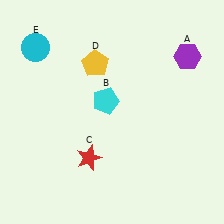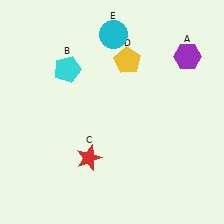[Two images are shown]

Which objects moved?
The objects that moved are: the cyan pentagon (B), the yellow pentagon (D), the cyan circle (E).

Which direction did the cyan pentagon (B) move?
The cyan pentagon (B) moved left.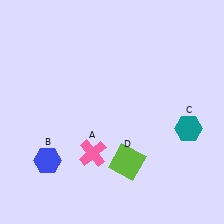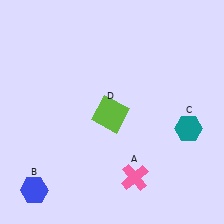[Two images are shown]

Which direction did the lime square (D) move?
The lime square (D) moved up.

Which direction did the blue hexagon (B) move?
The blue hexagon (B) moved down.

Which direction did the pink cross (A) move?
The pink cross (A) moved right.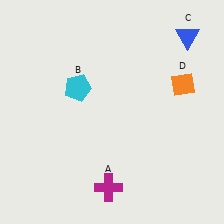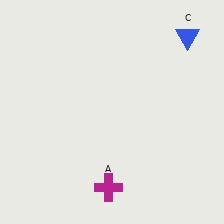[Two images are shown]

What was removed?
The cyan pentagon (B), the orange diamond (D) were removed in Image 2.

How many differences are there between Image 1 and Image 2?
There are 2 differences between the two images.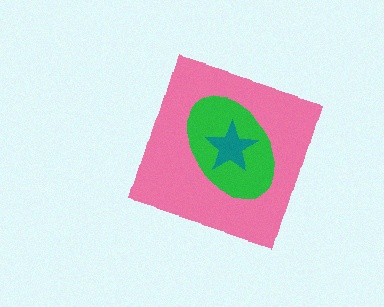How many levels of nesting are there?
3.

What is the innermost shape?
The teal star.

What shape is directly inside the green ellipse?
The teal star.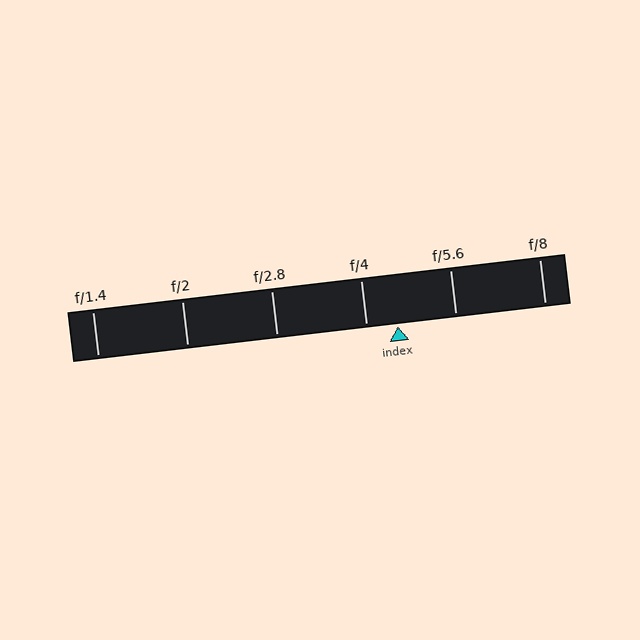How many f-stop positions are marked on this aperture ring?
There are 6 f-stop positions marked.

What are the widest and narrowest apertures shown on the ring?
The widest aperture shown is f/1.4 and the narrowest is f/8.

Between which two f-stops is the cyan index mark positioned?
The index mark is between f/4 and f/5.6.